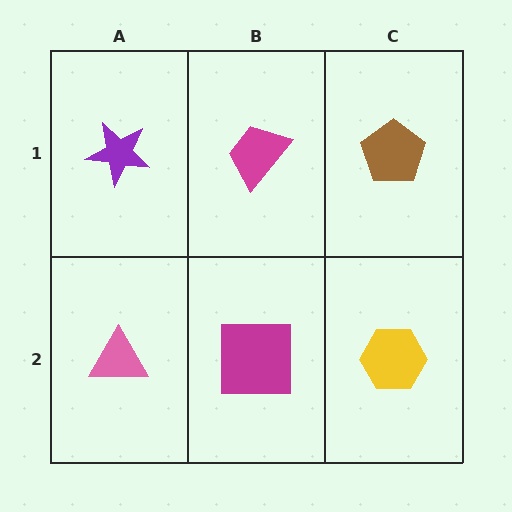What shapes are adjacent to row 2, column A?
A purple star (row 1, column A), a magenta square (row 2, column B).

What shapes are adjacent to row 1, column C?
A yellow hexagon (row 2, column C), a magenta trapezoid (row 1, column B).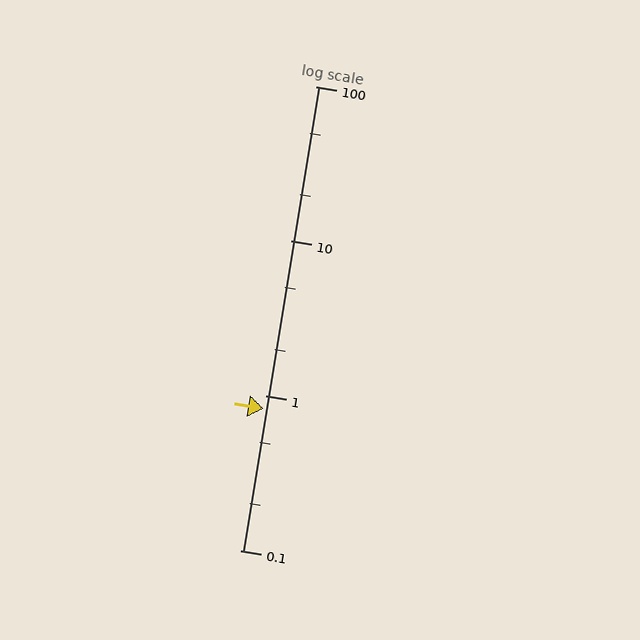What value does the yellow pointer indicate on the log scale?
The pointer indicates approximately 0.82.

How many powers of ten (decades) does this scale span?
The scale spans 3 decades, from 0.1 to 100.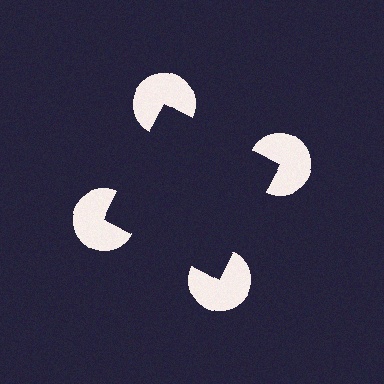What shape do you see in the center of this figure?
An illusory square — its edges are inferred from the aligned wedge cuts in the pac-man discs, not physically drawn.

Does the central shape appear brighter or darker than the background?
It typically appears slightly darker than the background, even though no actual brightness change is drawn.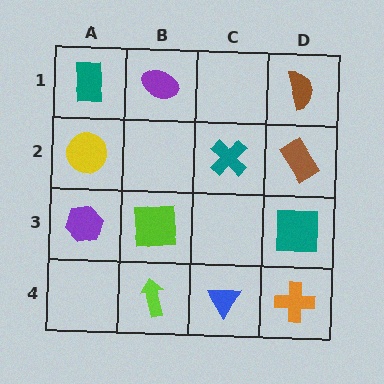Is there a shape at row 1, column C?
No, that cell is empty.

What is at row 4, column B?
A lime arrow.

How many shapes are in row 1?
3 shapes.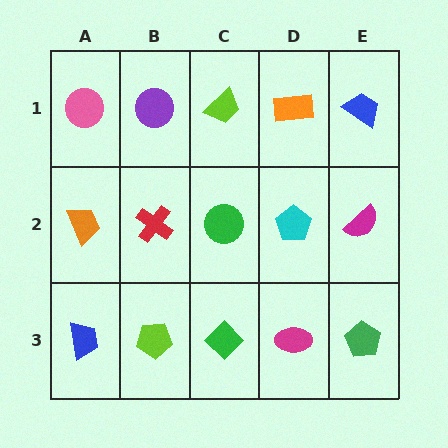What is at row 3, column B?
A lime pentagon.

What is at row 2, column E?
A magenta semicircle.